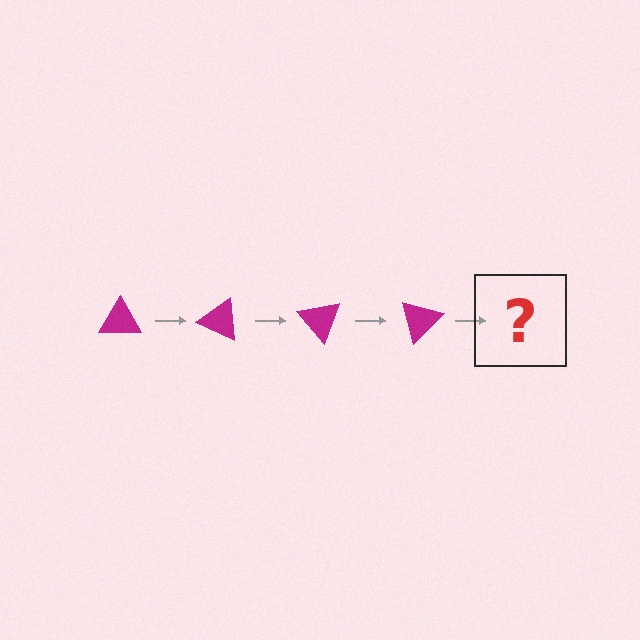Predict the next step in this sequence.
The next step is a magenta triangle rotated 100 degrees.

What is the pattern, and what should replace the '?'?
The pattern is that the triangle rotates 25 degrees each step. The '?' should be a magenta triangle rotated 100 degrees.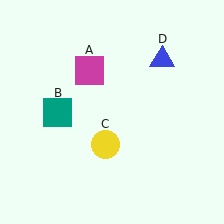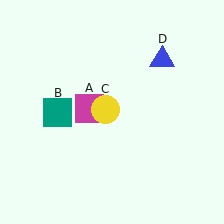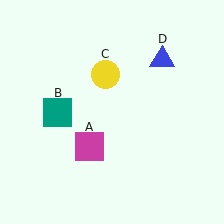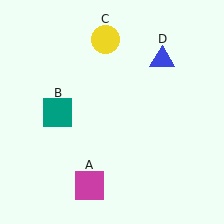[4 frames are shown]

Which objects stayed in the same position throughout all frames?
Teal square (object B) and blue triangle (object D) remained stationary.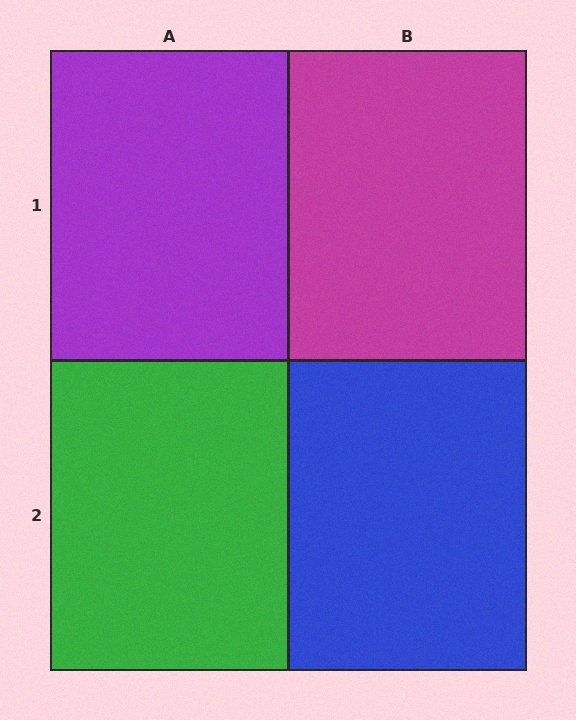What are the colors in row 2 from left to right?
Green, blue.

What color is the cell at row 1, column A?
Purple.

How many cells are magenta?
1 cell is magenta.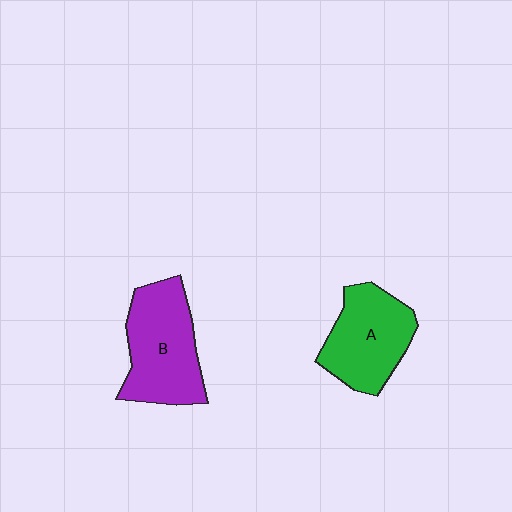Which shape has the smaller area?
Shape A (green).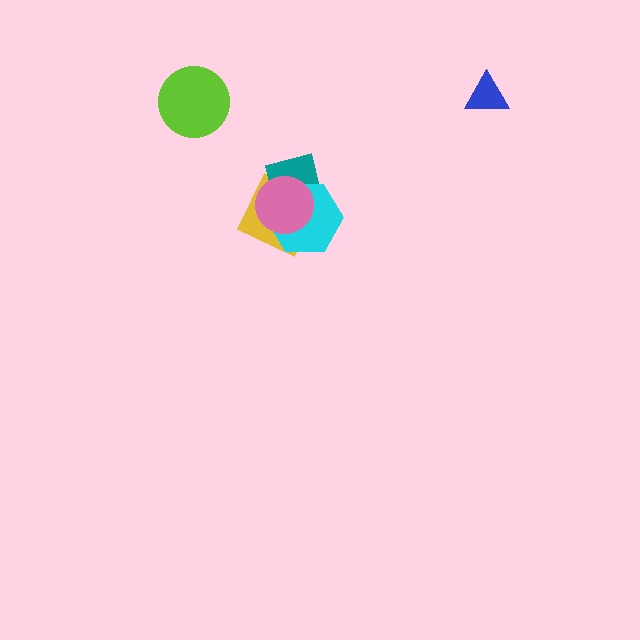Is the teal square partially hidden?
Yes, it is partially covered by another shape.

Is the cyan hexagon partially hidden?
Yes, it is partially covered by another shape.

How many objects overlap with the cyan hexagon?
3 objects overlap with the cyan hexagon.